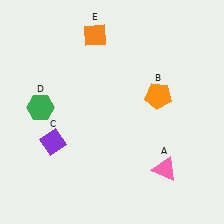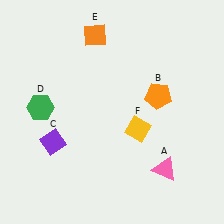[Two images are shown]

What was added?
A yellow diamond (F) was added in Image 2.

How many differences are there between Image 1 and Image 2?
There is 1 difference between the two images.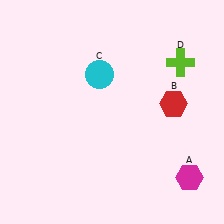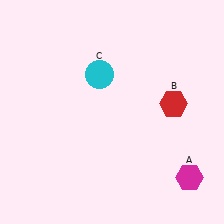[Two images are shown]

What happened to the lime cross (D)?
The lime cross (D) was removed in Image 2. It was in the top-right area of Image 1.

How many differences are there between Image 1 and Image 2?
There is 1 difference between the two images.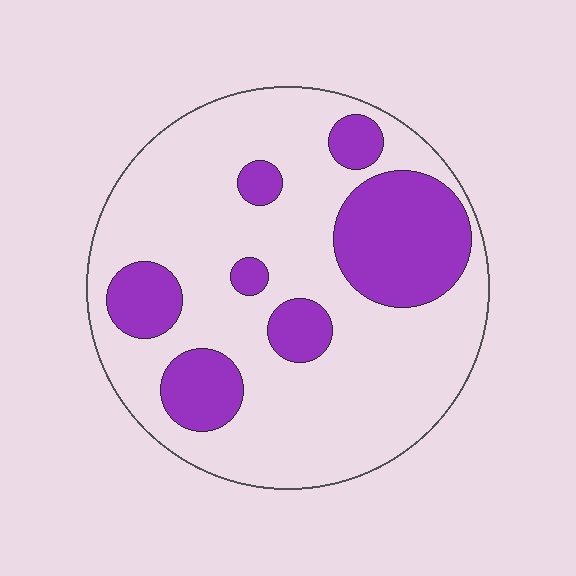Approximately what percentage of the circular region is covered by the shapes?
Approximately 25%.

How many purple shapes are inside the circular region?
7.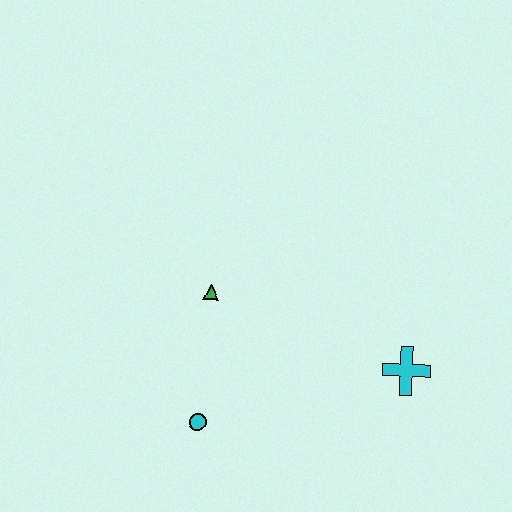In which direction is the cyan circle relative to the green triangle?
The cyan circle is below the green triangle.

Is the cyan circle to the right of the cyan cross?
No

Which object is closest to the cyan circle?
The green triangle is closest to the cyan circle.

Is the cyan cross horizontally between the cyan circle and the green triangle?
No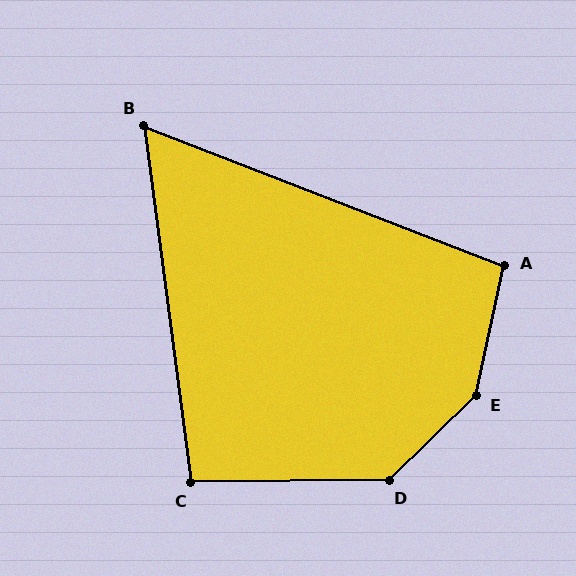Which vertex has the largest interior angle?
E, at approximately 146 degrees.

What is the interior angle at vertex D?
Approximately 137 degrees (obtuse).